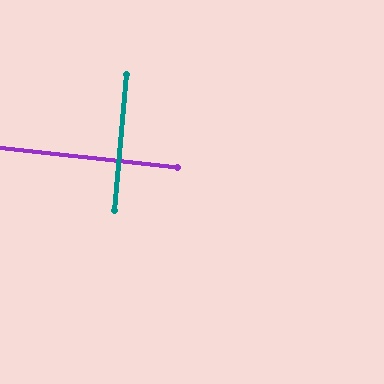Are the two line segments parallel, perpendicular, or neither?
Perpendicular — they meet at approximately 89°.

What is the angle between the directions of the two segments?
Approximately 89 degrees.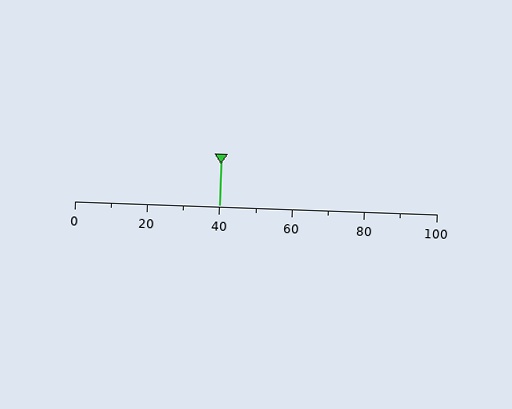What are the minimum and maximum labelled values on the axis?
The axis runs from 0 to 100.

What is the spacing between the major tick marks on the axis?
The major ticks are spaced 20 apart.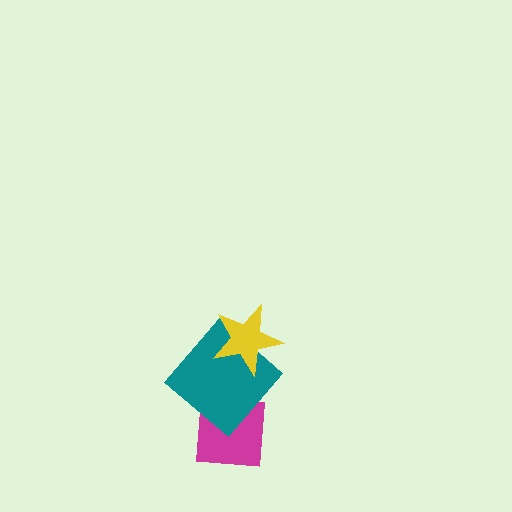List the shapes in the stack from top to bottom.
From top to bottom: the yellow star, the teal diamond, the magenta square.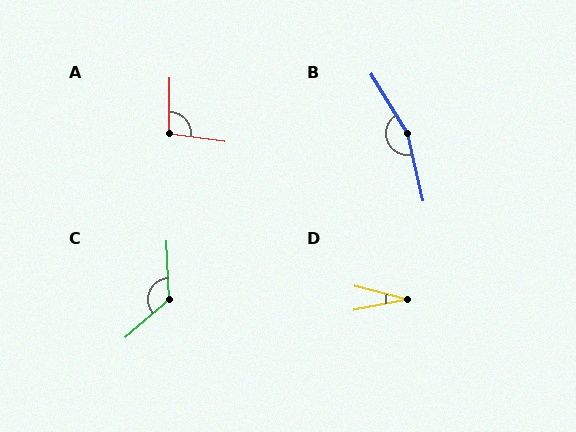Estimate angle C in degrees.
Approximately 129 degrees.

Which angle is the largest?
B, at approximately 161 degrees.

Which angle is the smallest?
D, at approximately 26 degrees.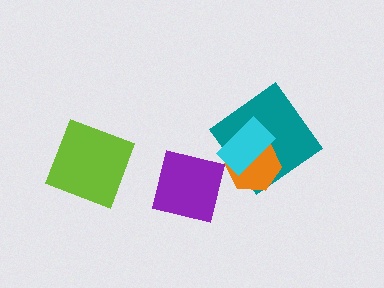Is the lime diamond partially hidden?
No, no other shape covers it.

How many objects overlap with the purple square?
0 objects overlap with the purple square.